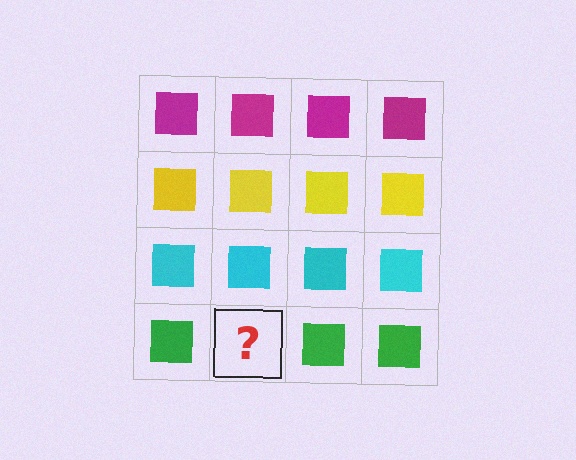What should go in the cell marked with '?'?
The missing cell should contain a green square.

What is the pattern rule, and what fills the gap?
The rule is that each row has a consistent color. The gap should be filled with a green square.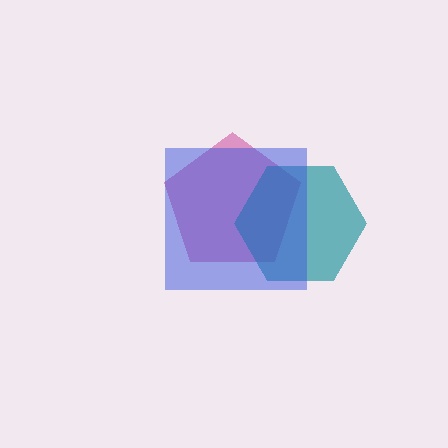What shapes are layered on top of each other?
The layered shapes are: a magenta pentagon, a teal hexagon, a blue square.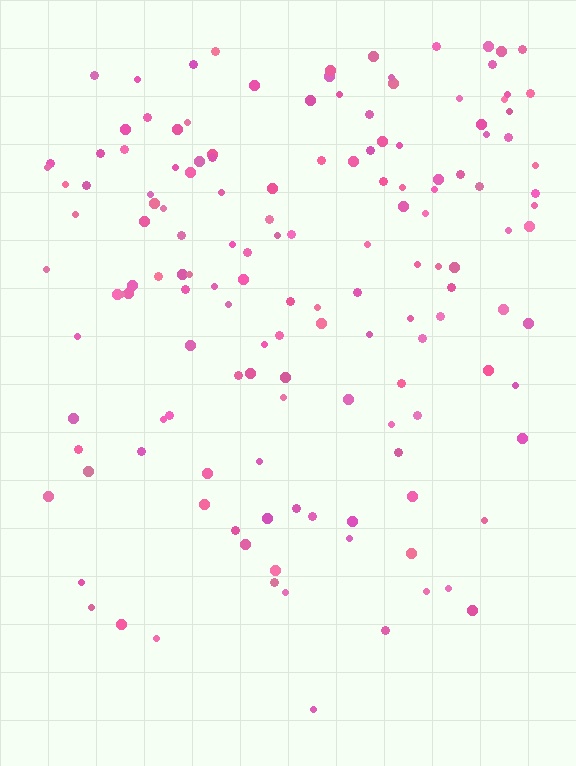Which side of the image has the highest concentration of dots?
The top.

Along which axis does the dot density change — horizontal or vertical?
Vertical.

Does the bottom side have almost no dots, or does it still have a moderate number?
Still a moderate number, just noticeably fewer than the top.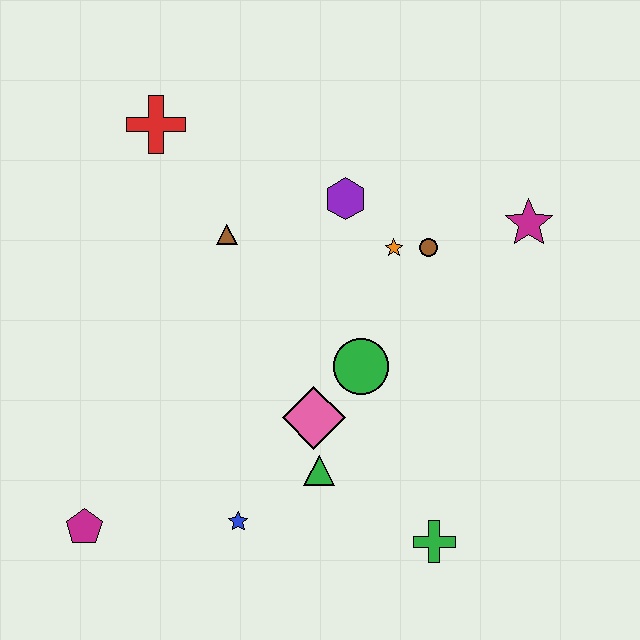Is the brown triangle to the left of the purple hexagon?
Yes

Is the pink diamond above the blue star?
Yes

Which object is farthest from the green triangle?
The red cross is farthest from the green triangle.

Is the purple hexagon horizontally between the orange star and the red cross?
Yes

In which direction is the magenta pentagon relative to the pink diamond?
The magenta pentagon is to the left of the pink diamond.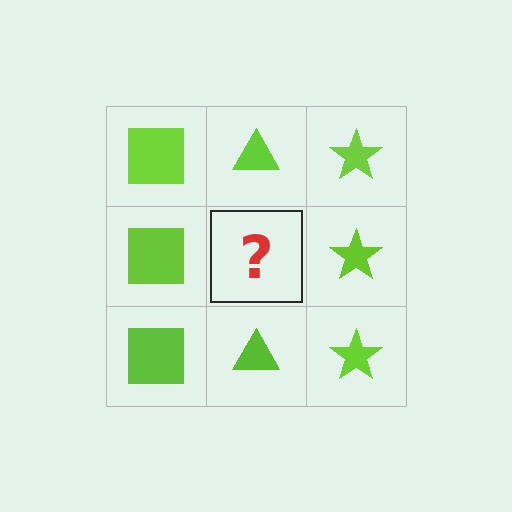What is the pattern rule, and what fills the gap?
The rule is that each column has a consistent shape. The gap should be filled with a lime triangle.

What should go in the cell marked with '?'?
The missing cell should contain a lime triangle.